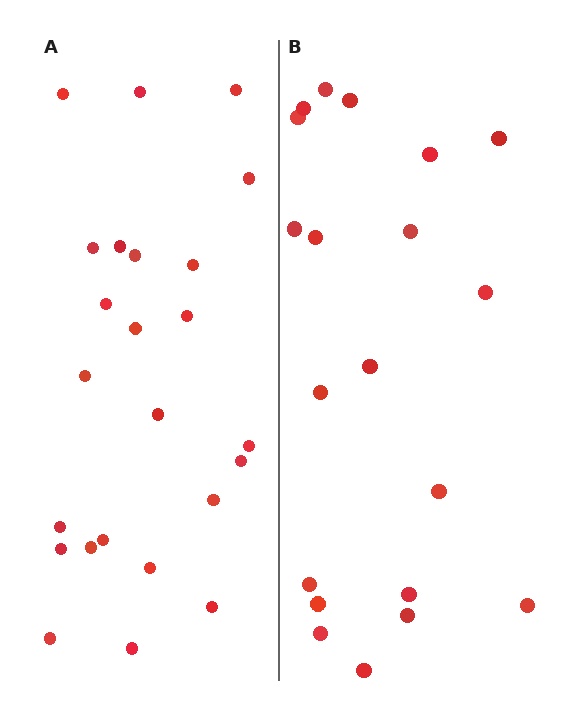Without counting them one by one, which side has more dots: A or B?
Region A (the left region) has more dots.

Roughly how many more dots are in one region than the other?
Region A has about 4 more dots than region B.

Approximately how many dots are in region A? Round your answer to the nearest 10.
About 20 dots. (The exact count is 24, which rounds to 20.)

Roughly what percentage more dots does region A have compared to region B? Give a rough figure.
About 20% more.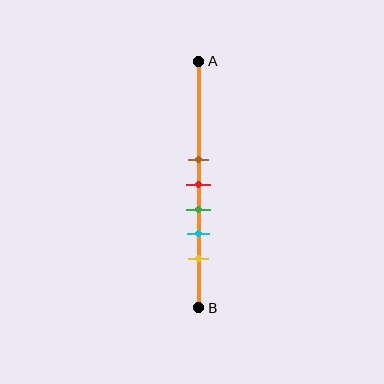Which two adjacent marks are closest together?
The brown and red marks are the closest adjacent pair.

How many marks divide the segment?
There are 5 marks dividing the segment.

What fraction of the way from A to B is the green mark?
The green mark is approximately 60% (0.6) of the way from A to B.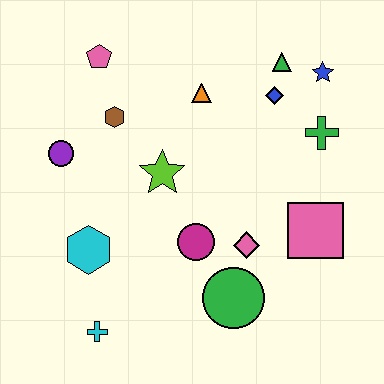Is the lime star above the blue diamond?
No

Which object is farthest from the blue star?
The cyan cross is farthest from the blue star.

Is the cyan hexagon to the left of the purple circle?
No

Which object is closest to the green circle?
The pink diamond is closest to the green circle.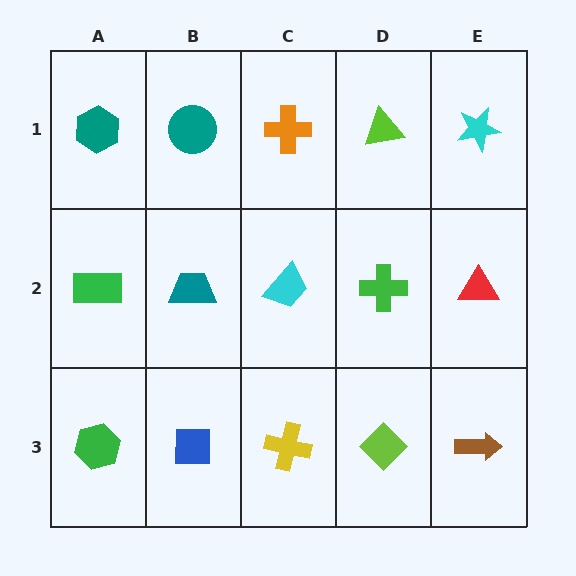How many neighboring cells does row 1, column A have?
2.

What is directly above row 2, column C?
An orange cross.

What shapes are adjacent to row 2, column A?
A teal hexagon (row 1, column A), a green hexagon (row 3, column A), a teal trapezoid (row 2, column B).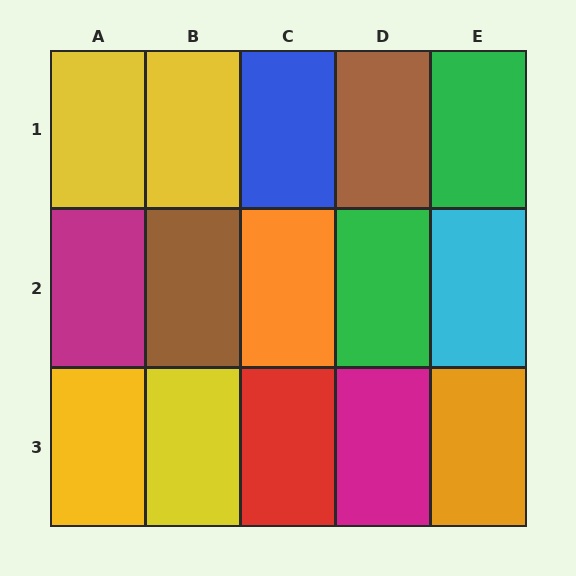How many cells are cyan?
1 cell is cyan.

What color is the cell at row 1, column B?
Yellow.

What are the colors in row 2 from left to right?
Magenta, brown, orange, green, cyan.